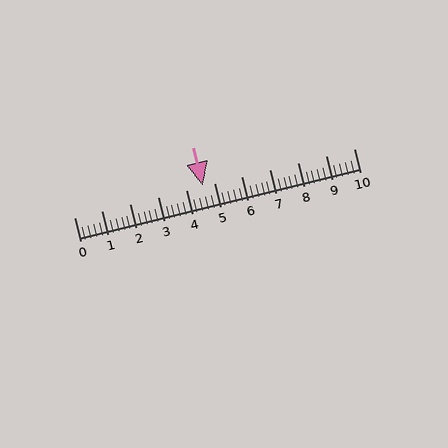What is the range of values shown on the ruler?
The ruler shows values from 0 to 10.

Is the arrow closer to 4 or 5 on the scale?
The arrow is closer to 5.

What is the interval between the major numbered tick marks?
The major tick marks are spaced 1 units apart.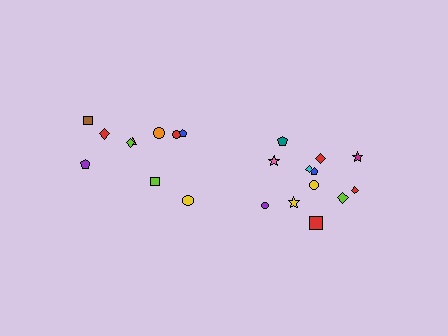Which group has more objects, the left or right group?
The right group.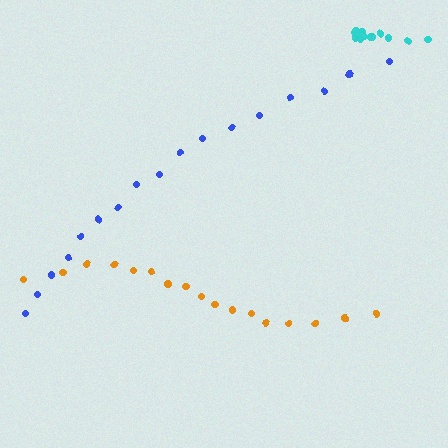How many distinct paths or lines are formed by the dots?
There are 3 distinct paths.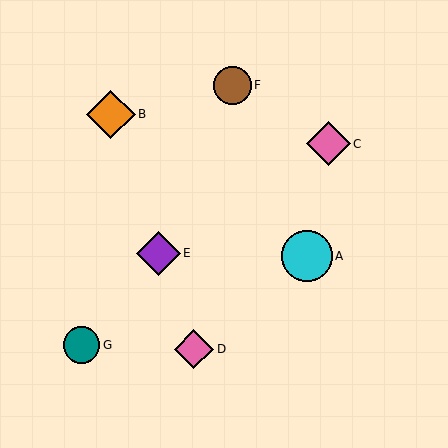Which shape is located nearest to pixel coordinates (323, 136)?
The pink diamond (labeled C) at (328, 144) is nearest to that location.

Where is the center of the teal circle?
The center of the teal circle is at (82, 345).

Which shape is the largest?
The cyan circle (labeled A) is the largest.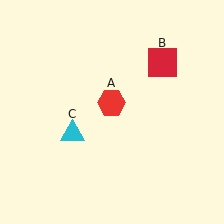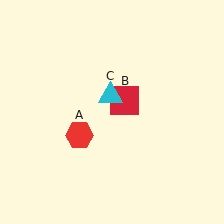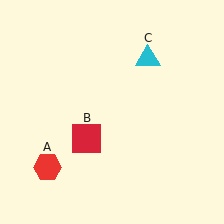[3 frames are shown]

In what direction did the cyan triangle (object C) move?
The cyan triangle (object C) moved up and to the right.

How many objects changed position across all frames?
3 objects changed position: red hexagon (object A), red square (object B), cyan triangle (object C).